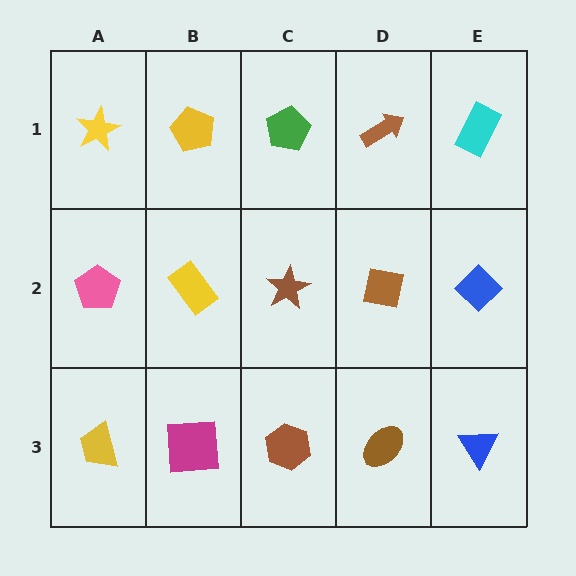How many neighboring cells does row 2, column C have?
4.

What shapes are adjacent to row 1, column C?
A brown star (row 2, column C), a yellow pentagon (row 1, column B), a brown arrow (row 1, column D).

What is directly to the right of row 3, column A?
A magenta square.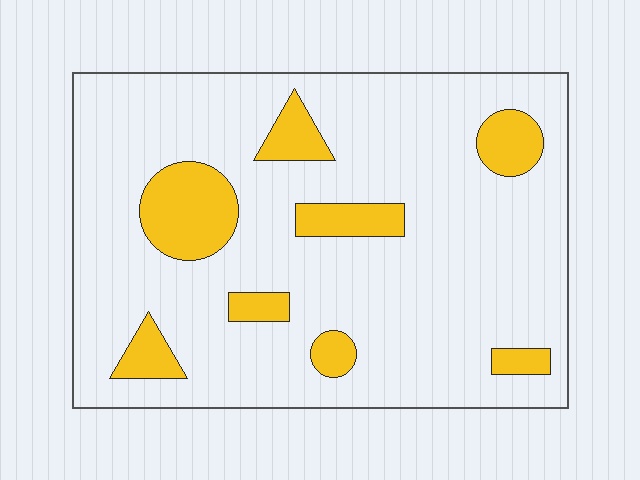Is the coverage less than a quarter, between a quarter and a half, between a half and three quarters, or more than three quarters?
Less than a quarter.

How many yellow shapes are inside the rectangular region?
8.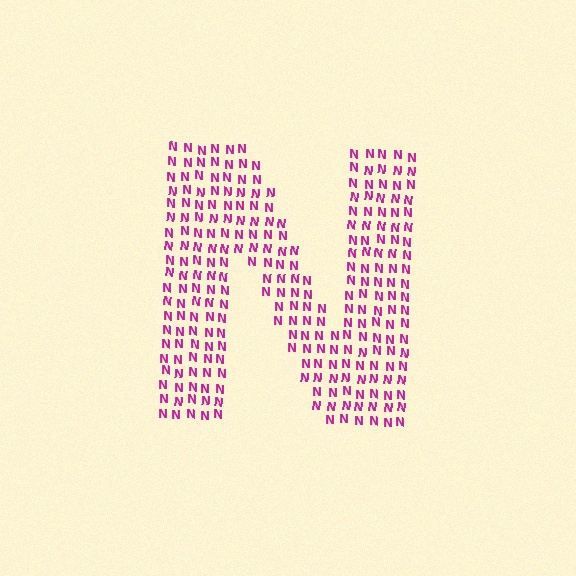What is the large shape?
The large shape is the letter N.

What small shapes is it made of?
It is made of small letter N's.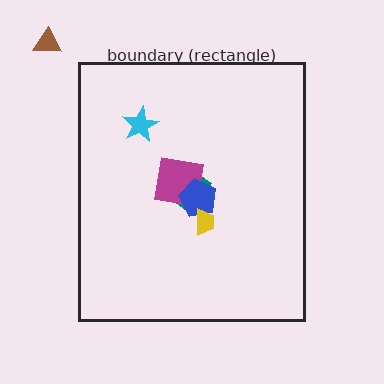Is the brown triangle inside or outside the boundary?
Outside.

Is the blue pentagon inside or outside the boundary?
Inside.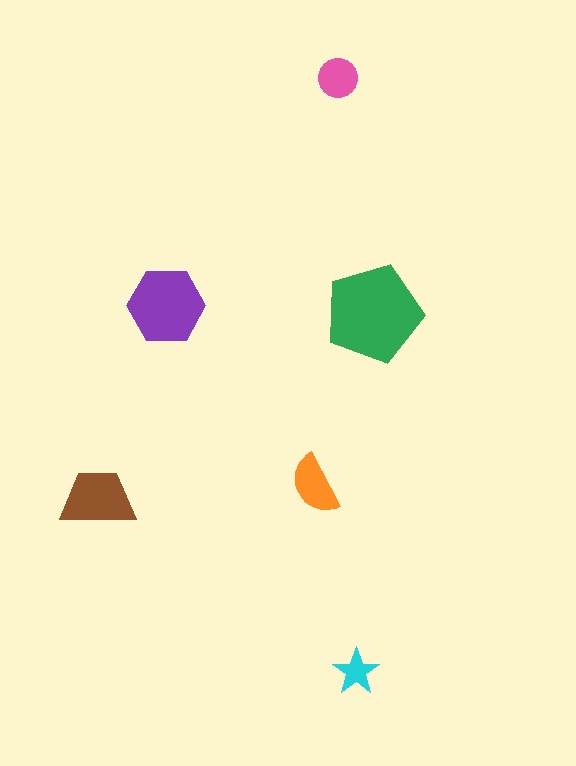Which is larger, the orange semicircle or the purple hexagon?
The purple hexagon.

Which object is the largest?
The green pentagon.